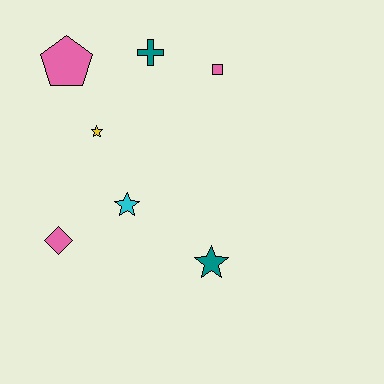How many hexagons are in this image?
There are no hexagons.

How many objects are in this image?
There are 7 objects.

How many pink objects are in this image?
There are 3 pink objects.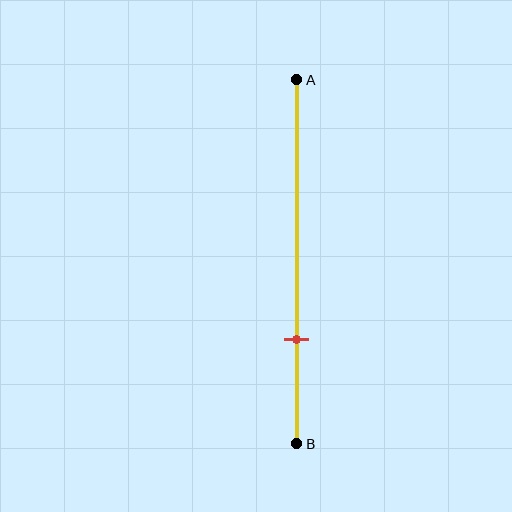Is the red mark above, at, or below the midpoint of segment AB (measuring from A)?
The red mark is below the midpoint of segment AB.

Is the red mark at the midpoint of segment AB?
No, the mark is at about 70% from A, not at the 50% midpoint.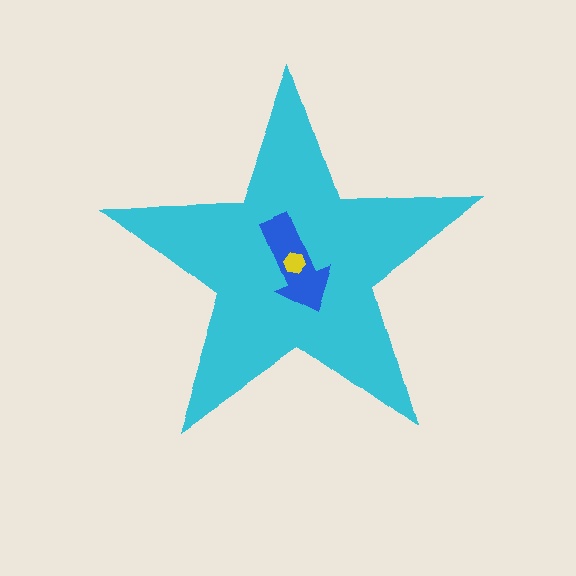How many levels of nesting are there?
3.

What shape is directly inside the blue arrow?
The yellow hexagon.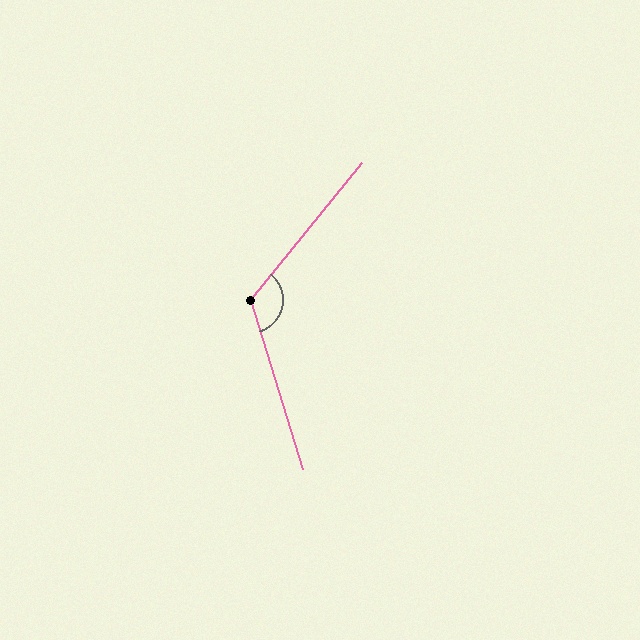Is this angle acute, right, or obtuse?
It is obtuse.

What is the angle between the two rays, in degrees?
Approximately 124 degrees.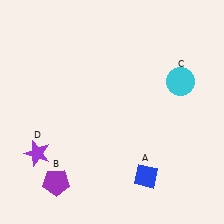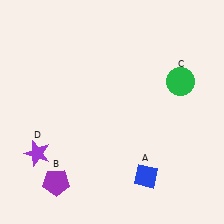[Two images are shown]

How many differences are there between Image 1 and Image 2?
There is 1 difference between the two images.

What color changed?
The circle (C) changed from cyan in Image 1 to green in Image 2.